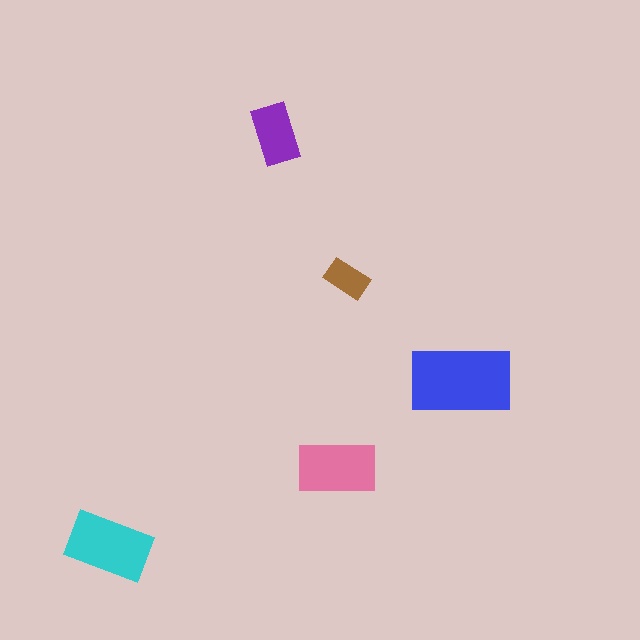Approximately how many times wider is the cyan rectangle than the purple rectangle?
About 1.5 times wider.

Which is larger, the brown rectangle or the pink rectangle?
The pink one.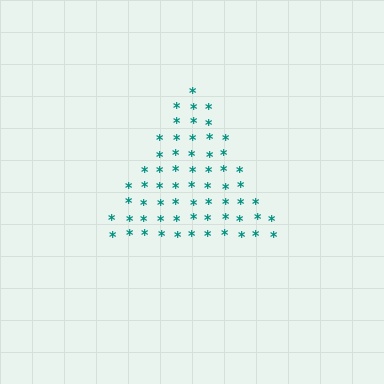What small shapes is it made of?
It is made of small asterisks.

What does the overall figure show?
The overall figure shows a triangle.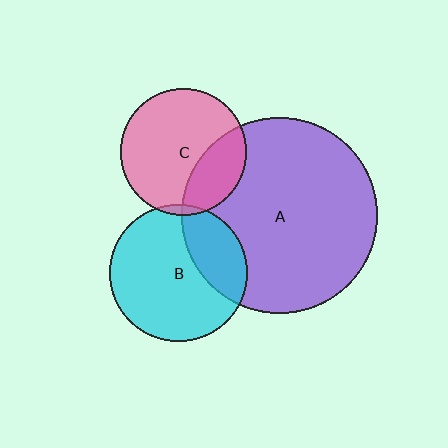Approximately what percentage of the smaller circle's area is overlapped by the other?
Approximately 30%.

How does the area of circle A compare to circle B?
Approximately 2.0 times.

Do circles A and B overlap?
Yes.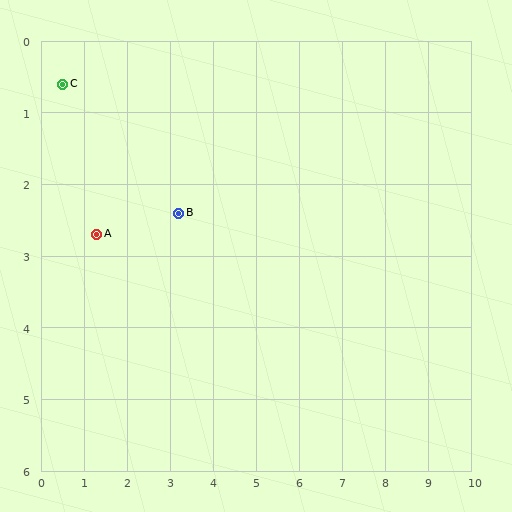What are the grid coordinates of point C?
Point C is at approximately (0.5, 0.6).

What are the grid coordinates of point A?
Point A is at approximately (1.3, 2.7).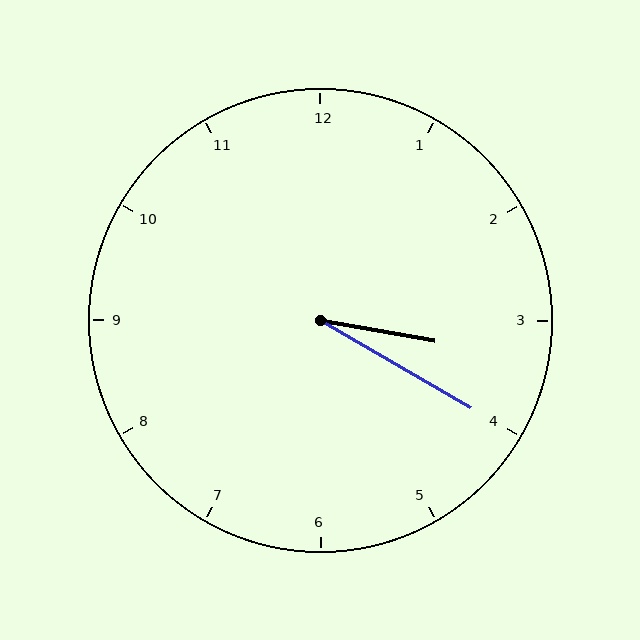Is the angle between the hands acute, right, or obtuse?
It is acute.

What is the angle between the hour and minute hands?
Approximately 20 degrees.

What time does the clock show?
3:20.